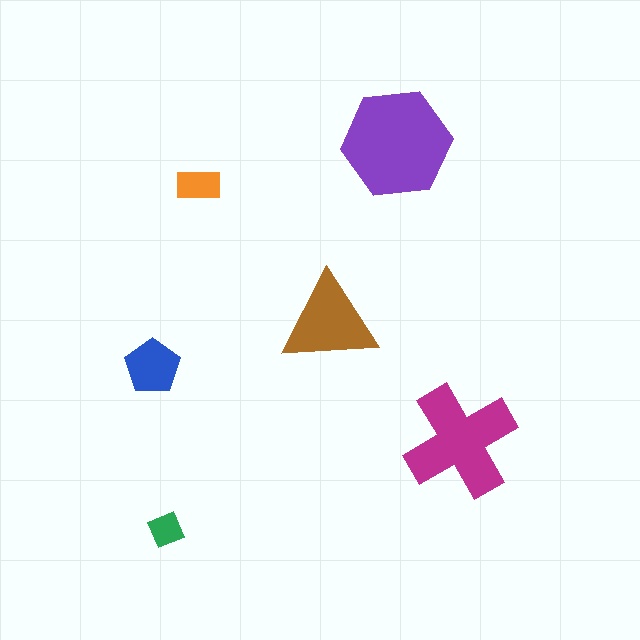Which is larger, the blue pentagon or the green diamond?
The blue pentagon.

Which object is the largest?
The purple hexagon.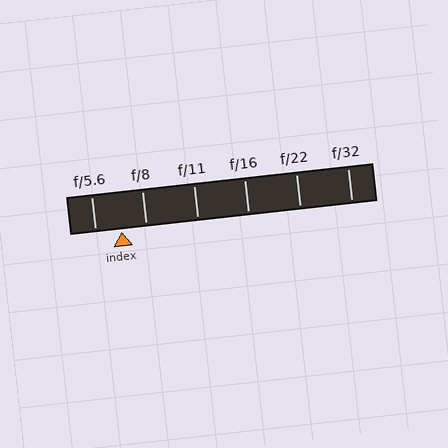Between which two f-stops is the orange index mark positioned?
The index mark is between f/5.6 and f/8.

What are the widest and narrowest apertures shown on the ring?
The widest aperture shown is f/5.6 and the narrowest is f/32.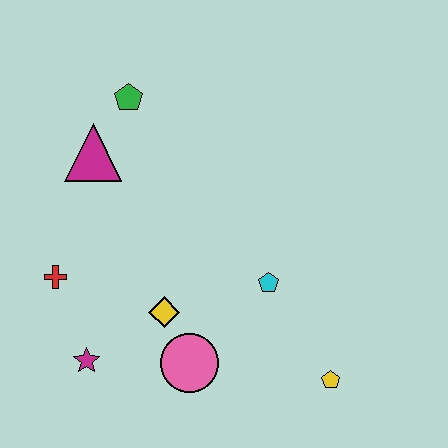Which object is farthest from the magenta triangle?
The yellow pentagon is farthest from the magenta triangle.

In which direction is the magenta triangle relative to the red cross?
The magenta triangle is above the red cross.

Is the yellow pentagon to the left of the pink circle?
No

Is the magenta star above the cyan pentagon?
No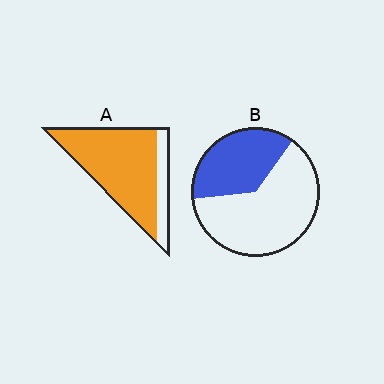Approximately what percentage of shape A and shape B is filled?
A is approximately 80% and B is approximately 35%.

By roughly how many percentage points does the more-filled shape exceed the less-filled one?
By roughly 45 percentage points (A over B).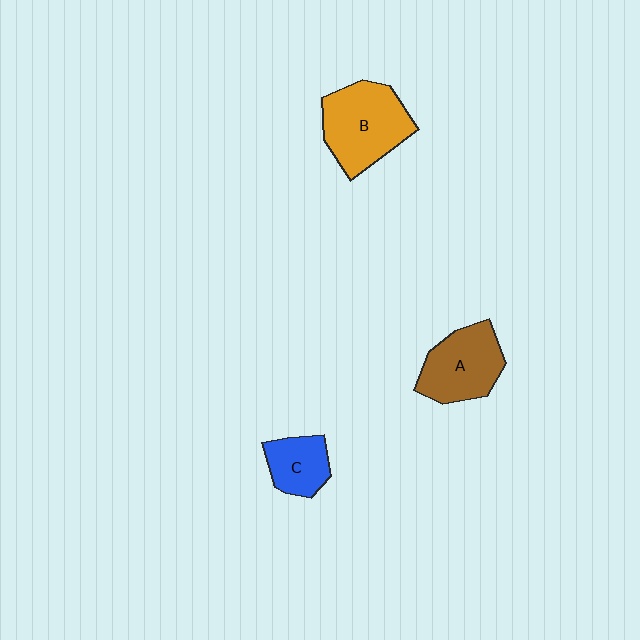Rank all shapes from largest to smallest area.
From largest to smallest: B (orange), A (brown), C (blue).